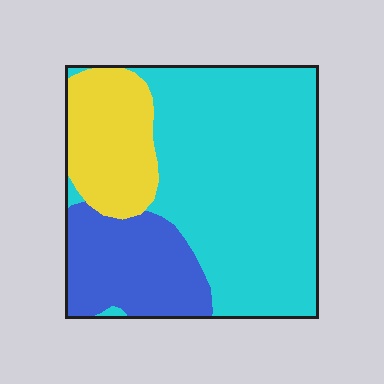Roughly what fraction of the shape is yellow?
Yellow takes up less than a quarter of the shape.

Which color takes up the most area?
Cyan, at roughly 60%.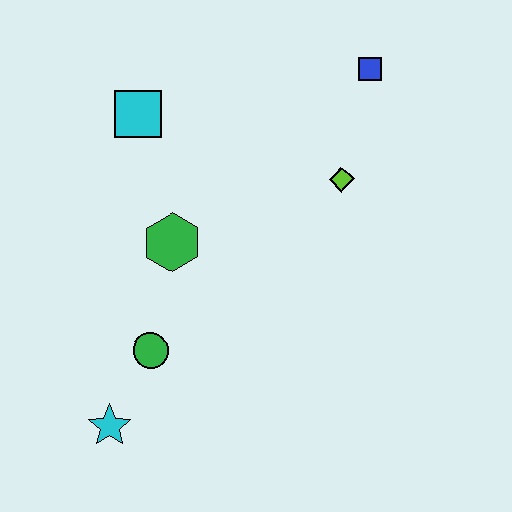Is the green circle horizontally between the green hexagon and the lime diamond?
No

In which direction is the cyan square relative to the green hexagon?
The cyan square is above the green hexagon.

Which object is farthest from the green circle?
The blue square is farthest from the green circle.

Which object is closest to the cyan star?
The green circle is closest to the cyan star.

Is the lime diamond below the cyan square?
Yes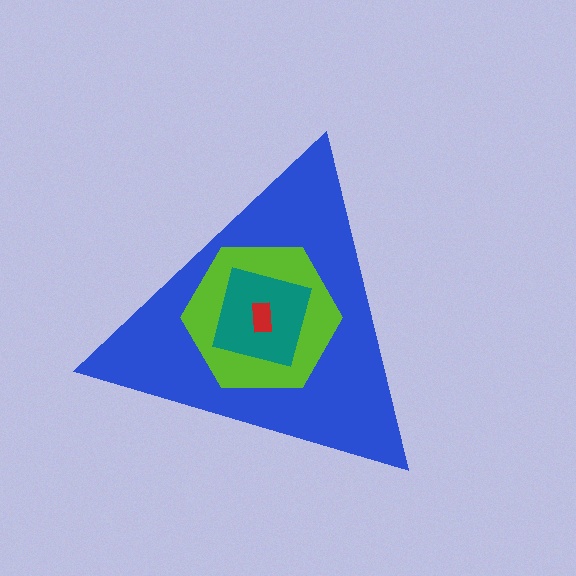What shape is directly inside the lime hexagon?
The teal square.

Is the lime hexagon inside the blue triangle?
Yes.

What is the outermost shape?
The blue triangle.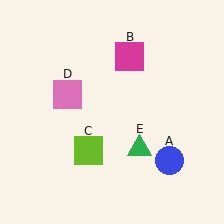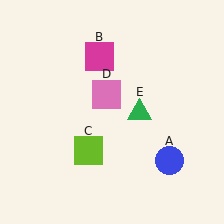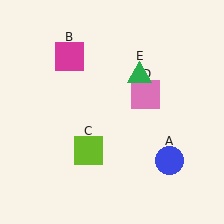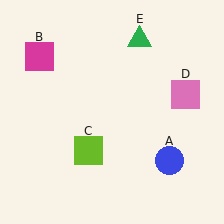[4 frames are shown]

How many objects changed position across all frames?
3 objects changed position: magenta square (object B), pink square (object D), green triangle (object E).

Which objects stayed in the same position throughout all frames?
Blue circle (object A) and lime square (object C) remained stationary.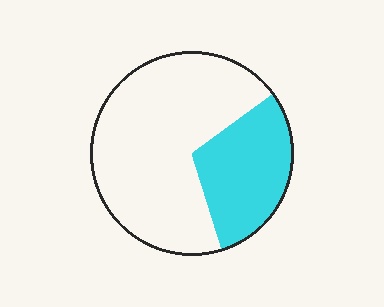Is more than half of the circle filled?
No.